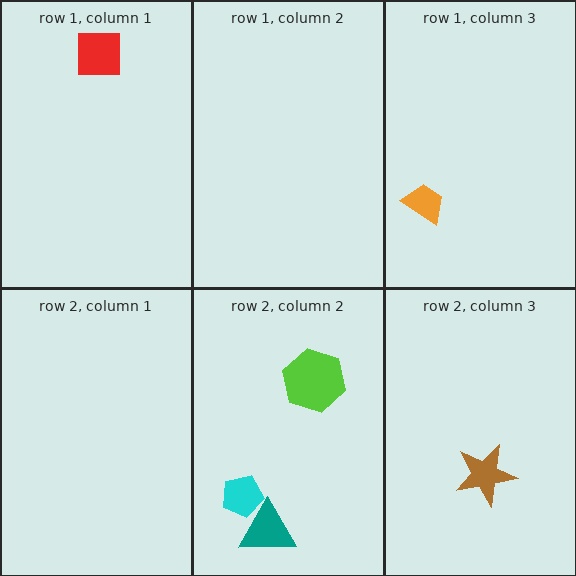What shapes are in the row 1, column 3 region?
The orange trapezoid.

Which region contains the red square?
The row 1, column 1 region.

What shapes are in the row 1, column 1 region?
The red square.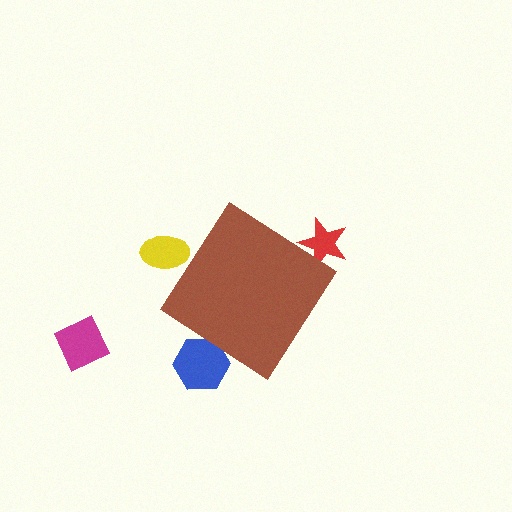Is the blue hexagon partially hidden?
Yes, the blue hexagon is partially hidden behind the brown diamond.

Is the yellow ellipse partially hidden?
Yes, the yellow ellipse is partially hidden behind the brown diamond.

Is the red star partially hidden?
Yes, the red star is partially hidden behind the brown diamond.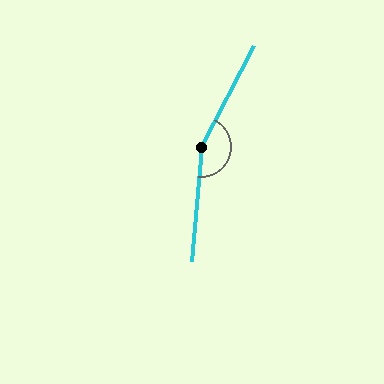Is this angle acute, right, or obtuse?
It is obtuse.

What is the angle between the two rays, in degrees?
Approximately 157 degrees.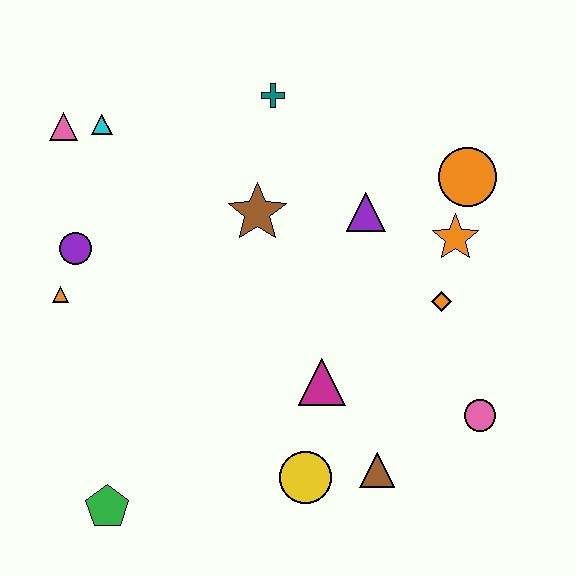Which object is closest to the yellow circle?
The brown triangle is closest to the yellow circle.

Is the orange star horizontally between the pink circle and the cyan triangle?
Yes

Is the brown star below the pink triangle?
Yes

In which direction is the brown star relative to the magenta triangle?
The brown star is above the magenta triangle.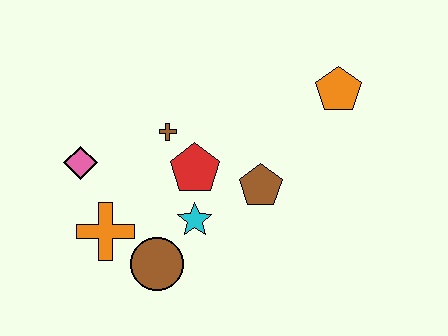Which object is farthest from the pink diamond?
The orange pentagon is farthest from the pink diamond.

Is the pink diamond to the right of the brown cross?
No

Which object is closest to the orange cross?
The brown circle is closest to the orange cross.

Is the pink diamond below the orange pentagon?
Yes